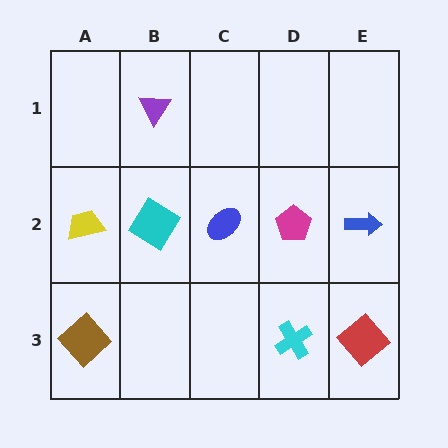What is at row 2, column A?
A yellow trapezoid.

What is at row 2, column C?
A blue ellipse.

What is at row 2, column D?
A magenta pentagon.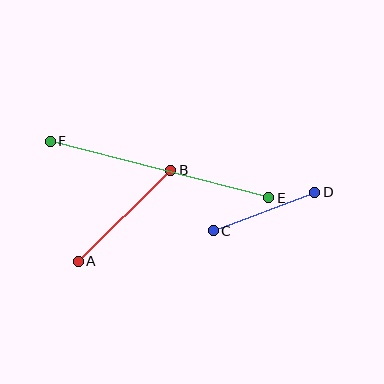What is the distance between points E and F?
The distance is approximately 225 pixels.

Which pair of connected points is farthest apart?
Points E and F are farthest apart.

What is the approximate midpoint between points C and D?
The midpoint is at approximately (264, 212) pixels.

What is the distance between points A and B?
The distance is approximately 130 pixels.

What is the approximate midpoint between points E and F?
The midpoint is at approximately (159, 169) pixels.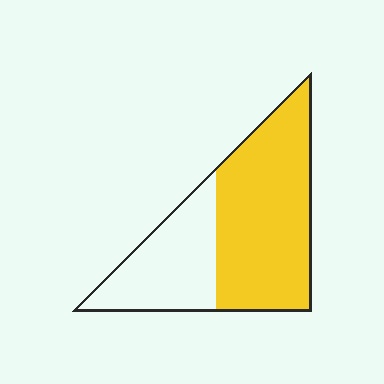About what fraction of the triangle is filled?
About five eighths (5/8).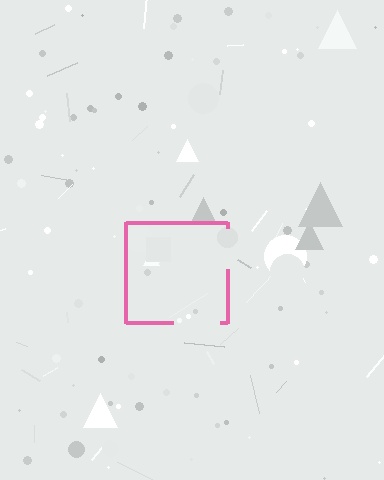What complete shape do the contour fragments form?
The contour fragments form a square.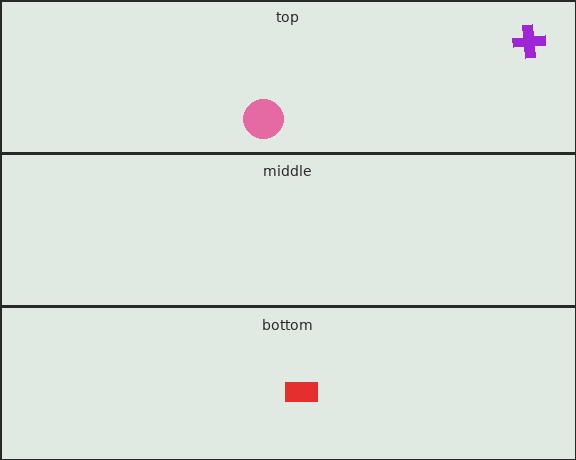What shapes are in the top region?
The pink circle, the purple cross.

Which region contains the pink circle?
The top region.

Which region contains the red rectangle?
The bottom region.